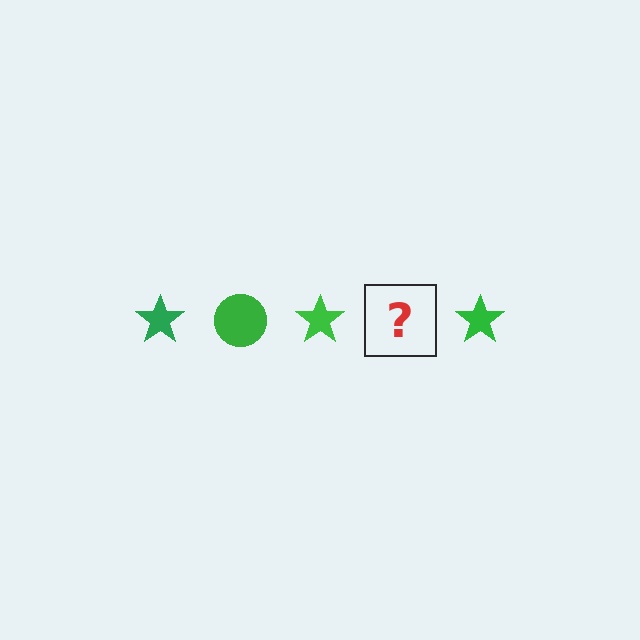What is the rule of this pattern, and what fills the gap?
The rule is that the pattern cycles through star, circle shapes in green. The gap should be filled with a green circle.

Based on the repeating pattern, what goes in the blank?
The blank should be a green circle.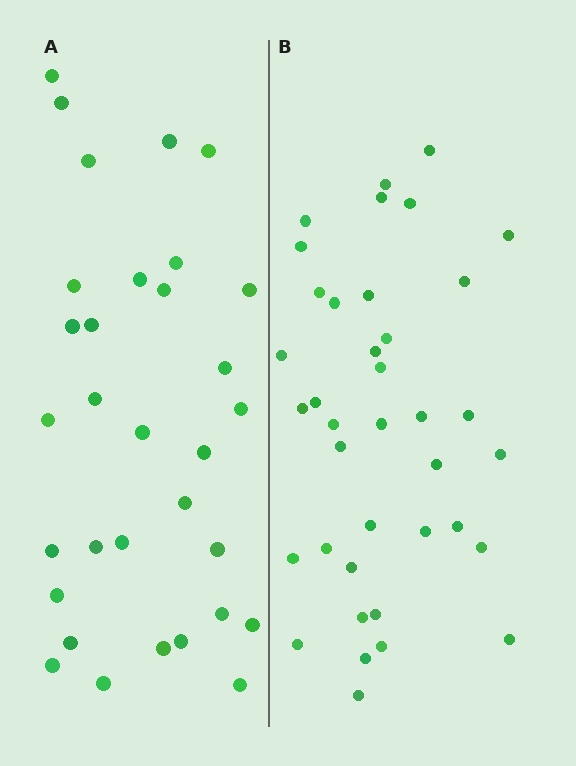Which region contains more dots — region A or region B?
Region B (the right region) has more dots.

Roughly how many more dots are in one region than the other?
Region B has about 6 more dots than region A.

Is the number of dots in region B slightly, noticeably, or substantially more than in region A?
Region B has only slightly more — the two regions are fairly close. The ratio is roughly 1.2 to 1.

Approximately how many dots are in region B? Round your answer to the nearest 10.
About 40 dots. (The exact count is 38, which rounds to 40.)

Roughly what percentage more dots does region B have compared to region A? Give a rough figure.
About 20% more.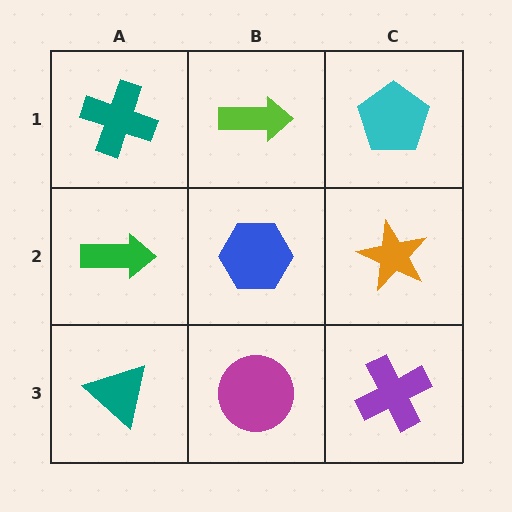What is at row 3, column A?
A teal triangle.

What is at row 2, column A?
A green arrow.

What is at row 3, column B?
A magenta circle.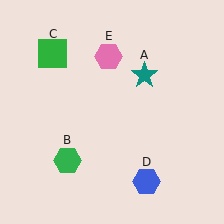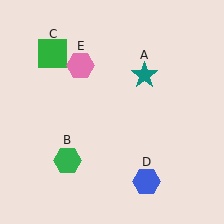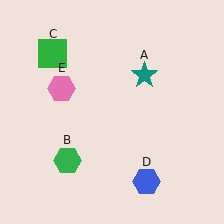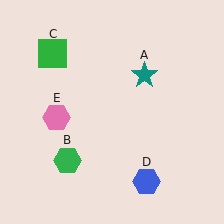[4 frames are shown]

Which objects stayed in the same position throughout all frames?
Teal star (object A) and green hexagon (object B) and green square (object C) and blue hexagon (object D) remained stationary.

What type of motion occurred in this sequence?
The pink hexagon (object E) rotated counterclockwise around the center of the scene.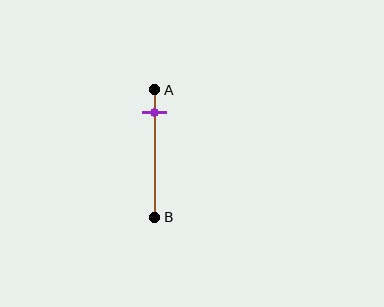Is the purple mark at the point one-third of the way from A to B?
No, the mark is at about 20% from A, not at the 33% one-third point.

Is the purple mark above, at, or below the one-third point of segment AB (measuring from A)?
The purple mark is above the one-third point of segment AB.